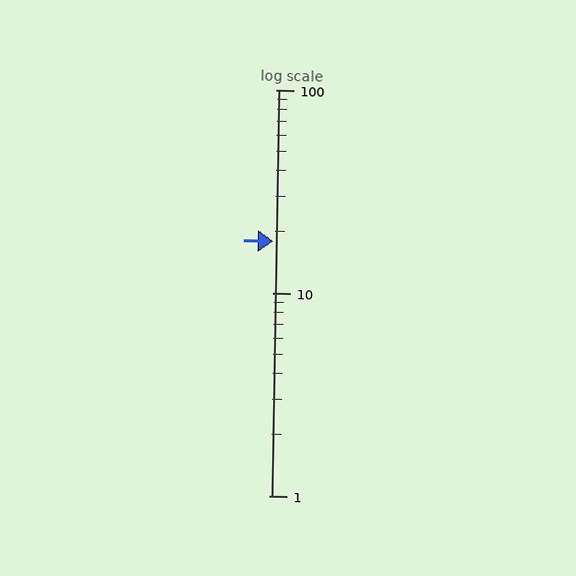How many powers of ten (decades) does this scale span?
The scale spans 2 decades, from 1 to 100.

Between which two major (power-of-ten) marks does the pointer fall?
The pointer is between 10 and 100.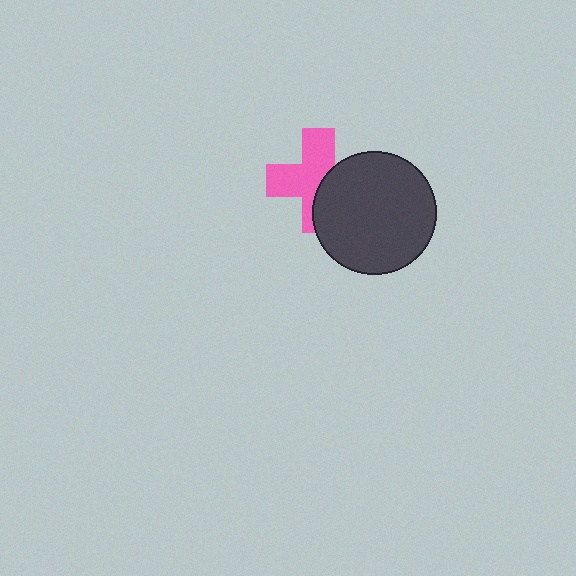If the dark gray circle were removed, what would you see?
You would see the complete pink cross.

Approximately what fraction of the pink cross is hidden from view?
Roughly 41% of the pink cross is hidden behind the dark gray circle.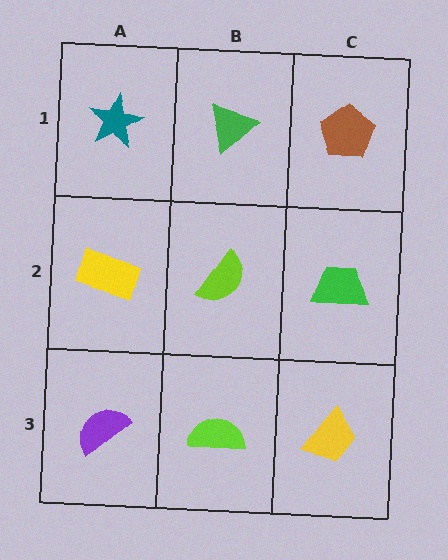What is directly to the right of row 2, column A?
A lime semicircle.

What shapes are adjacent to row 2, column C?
A brown pentagon (row 1, column C), a yellow trapezoid (row 3, column C), a lime semicircle (row 2, column B).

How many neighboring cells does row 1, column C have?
2.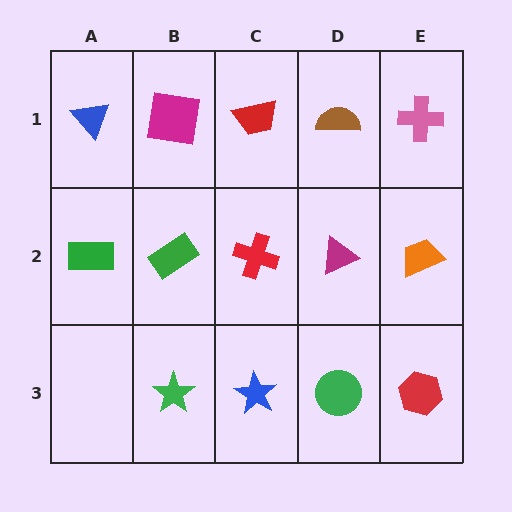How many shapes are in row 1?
5 shapes.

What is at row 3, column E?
A red hexagon.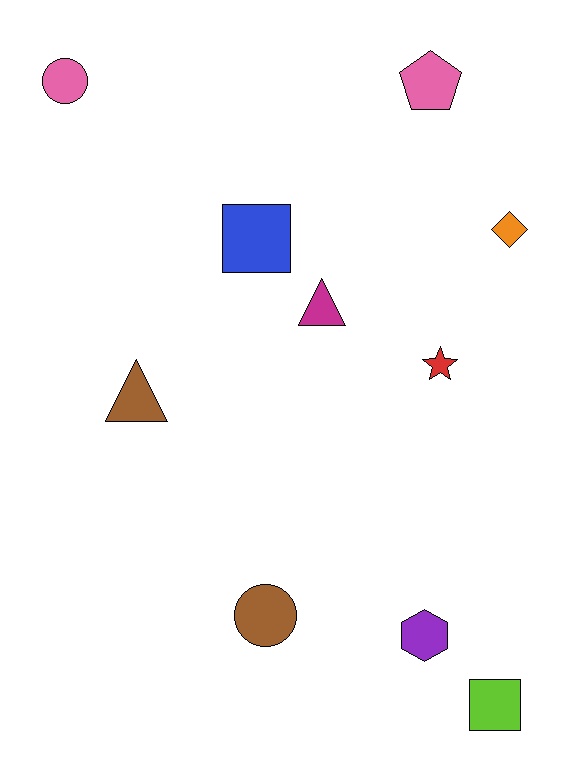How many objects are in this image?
There are 10 objects.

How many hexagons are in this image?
There is 1 hexagon.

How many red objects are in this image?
There is 1 red object.